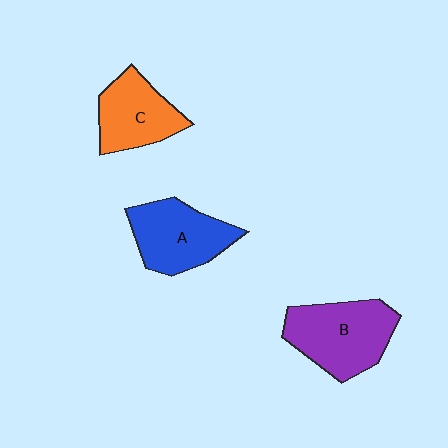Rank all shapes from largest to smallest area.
From largest to smallest: B (purple), A (blue), C (orange).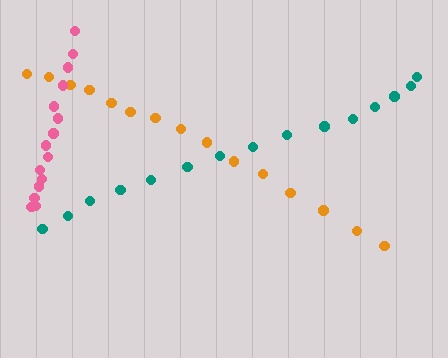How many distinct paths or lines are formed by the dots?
There are 3 distinct paths.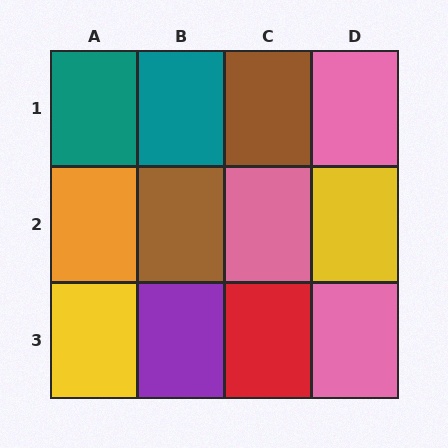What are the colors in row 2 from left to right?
Orange, brown, pink, yellow.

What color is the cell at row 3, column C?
Red.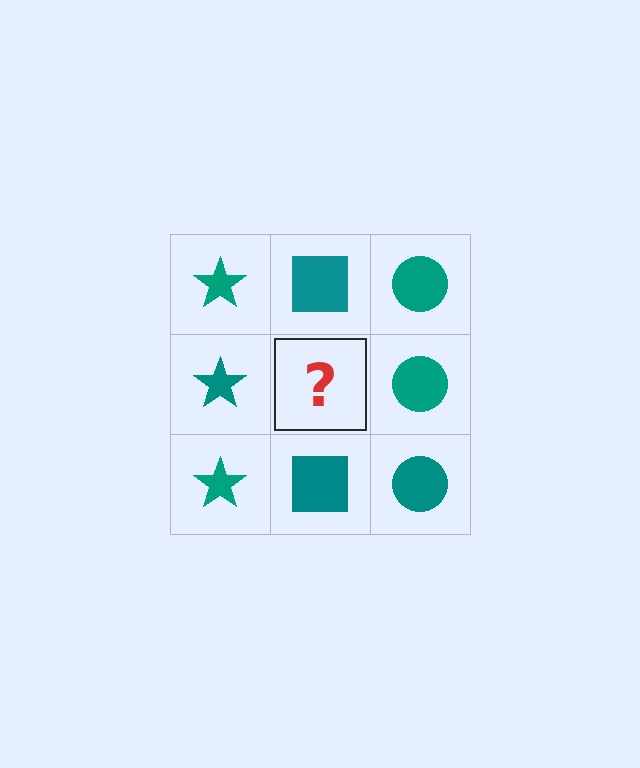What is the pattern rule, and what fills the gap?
The rule is that each column has a consistent shape. The gap should be filled with a teal square.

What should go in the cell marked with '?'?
The missing cell should contain a teal square.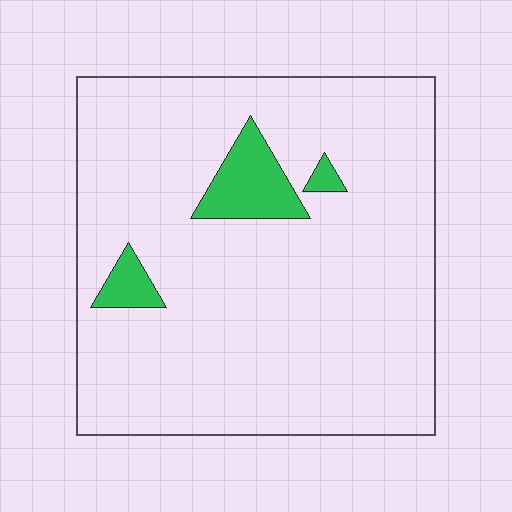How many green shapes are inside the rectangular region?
3.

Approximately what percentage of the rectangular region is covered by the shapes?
Approximately 10%.